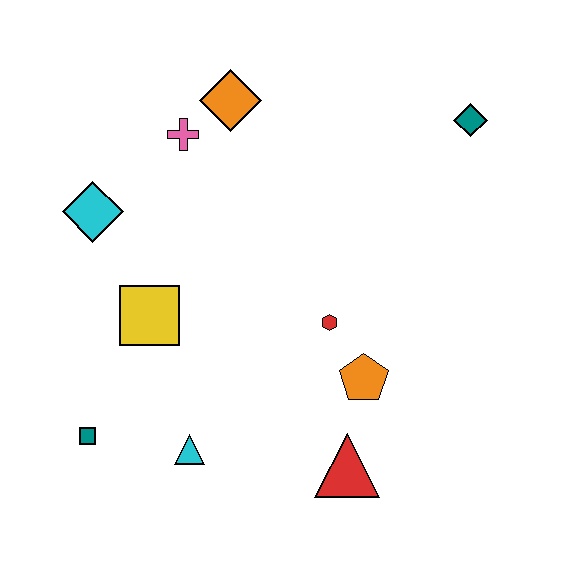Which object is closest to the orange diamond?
The pink cross is closest to the orange diamond.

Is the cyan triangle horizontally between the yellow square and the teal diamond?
Yes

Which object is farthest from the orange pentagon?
The cyan diamond is farthest from the orange pentagon.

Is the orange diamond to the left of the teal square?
No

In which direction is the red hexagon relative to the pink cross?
The red hexagon is below the pink cross.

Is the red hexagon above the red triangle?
Yes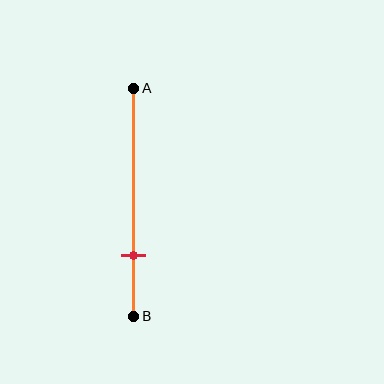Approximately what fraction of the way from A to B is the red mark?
The red mark is approximately 75% of the way from A to B.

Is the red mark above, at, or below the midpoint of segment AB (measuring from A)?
The red mark is below the midpoint of segment AB.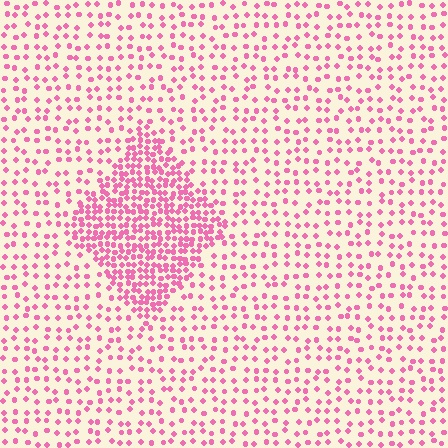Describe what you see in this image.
The image contains small pink elements arranged at two different densities. A diamond-shaped region is visible where the elements are more densely packed than the surrounding area.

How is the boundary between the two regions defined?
The boundary is defined by a change in element density (approximately 2.5x ratio). All elements are the same color, size, and shape.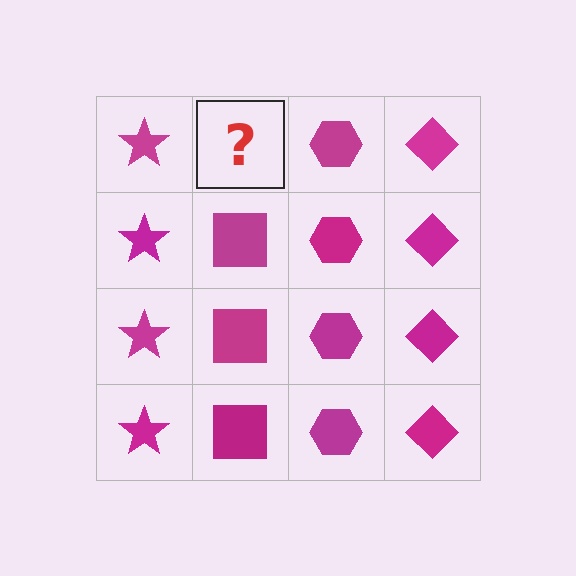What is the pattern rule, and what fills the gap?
The rule is that each column has a consistent shape. The gap should be filled with a magenta square.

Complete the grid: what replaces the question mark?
The question mark should be replaced with a magenta square.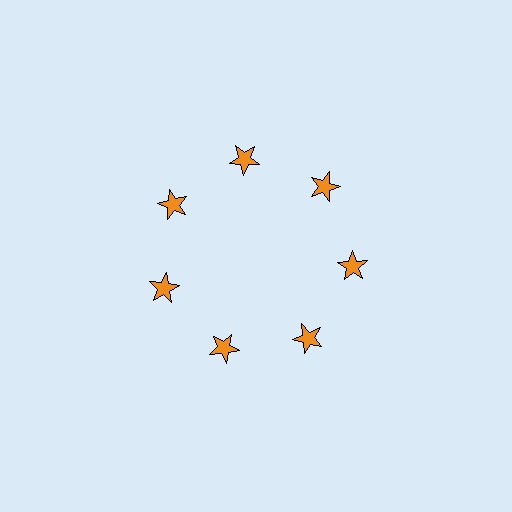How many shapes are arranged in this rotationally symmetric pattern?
There are 7 shapes, arranged in 7 groups of 1.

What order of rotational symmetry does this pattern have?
This pattern has 7-fold rotational symmetry.